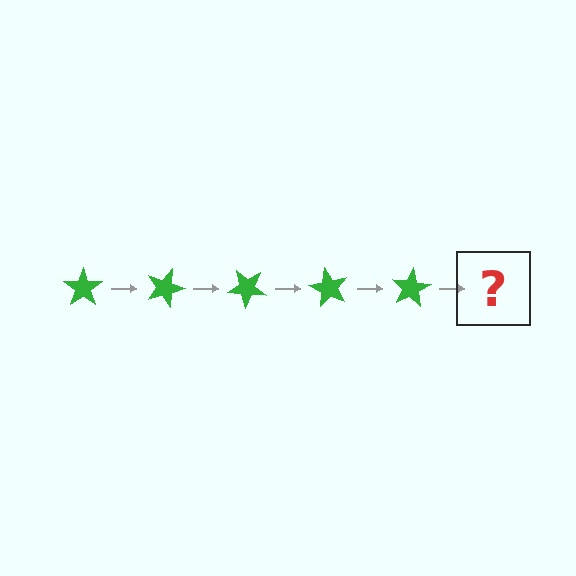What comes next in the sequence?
The next element should be a green star rotated 100 degrees.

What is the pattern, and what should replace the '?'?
The pattern is that the star rotates 20 degrees each step. The '?' should be a green star rotated 100 degrees.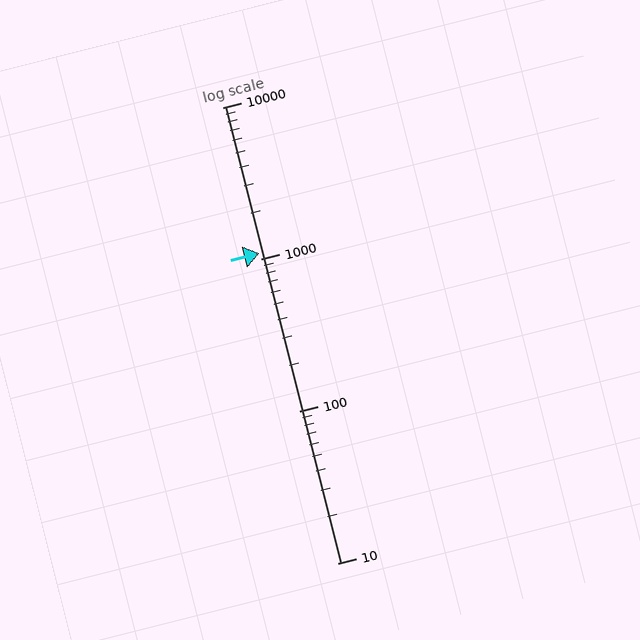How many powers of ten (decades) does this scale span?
The scale spans 3 decades, from 10 to 10000.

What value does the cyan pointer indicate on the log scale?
The pointer indicates approximately 1100.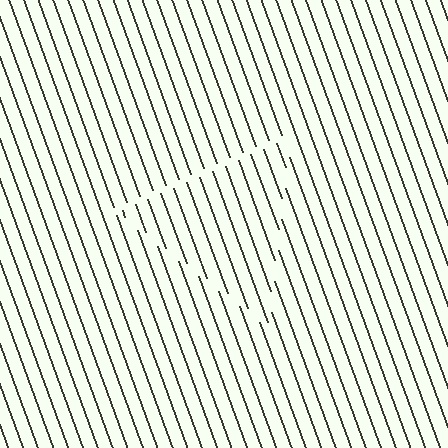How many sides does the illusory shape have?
3 sides — the line-ends trace a triangle.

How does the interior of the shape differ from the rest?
The interior of the shape contains the same grating, shifted by half a period — the contour is defined by the phase discontinuity where line-ends from the inner and outer gratings abut.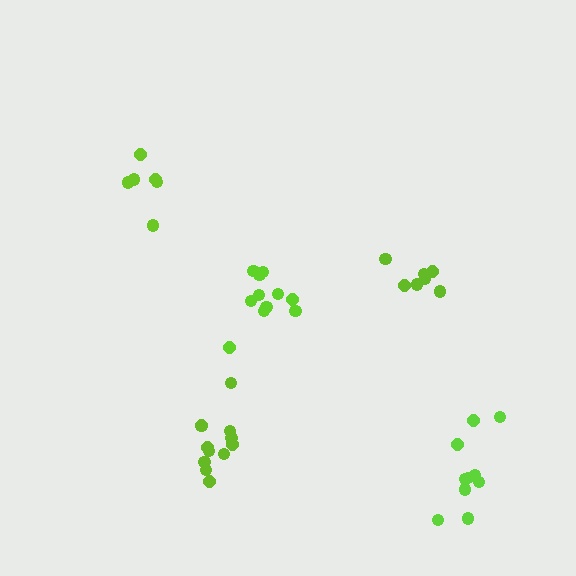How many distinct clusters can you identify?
There are 5 distinct clusters.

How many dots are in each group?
Group 1: 10 dots, Group 2: 12 dots, Group 3: 6 dots, Group 4: 11 dots, Group 5: 7 dots (46 total).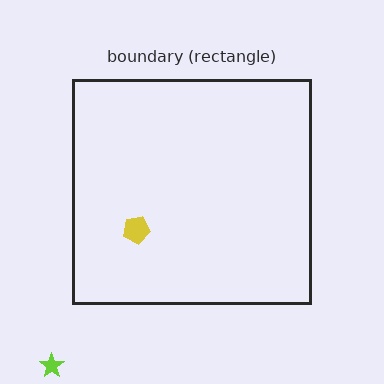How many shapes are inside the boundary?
1 inside, 1 outside.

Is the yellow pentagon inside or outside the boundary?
Inside.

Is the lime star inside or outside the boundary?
Outside.